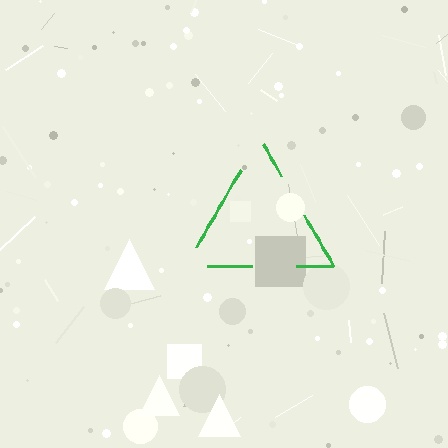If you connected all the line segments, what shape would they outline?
They would outline a triangle.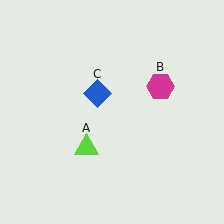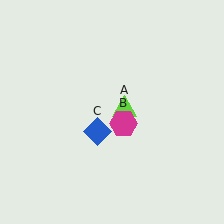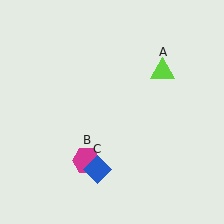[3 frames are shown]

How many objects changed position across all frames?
3 objects changed position: lime triangle (object A), magenta hexagon (object B), blue diamond (object C).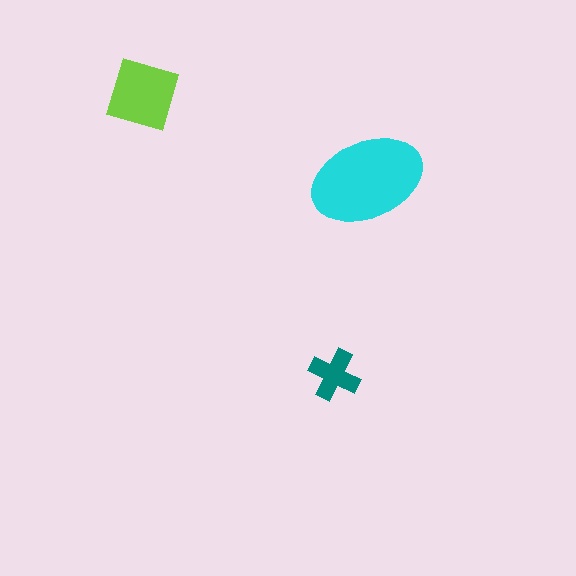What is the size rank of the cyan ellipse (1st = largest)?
1st.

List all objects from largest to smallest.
The cyan ellipse, the lime diamond, the teal cross.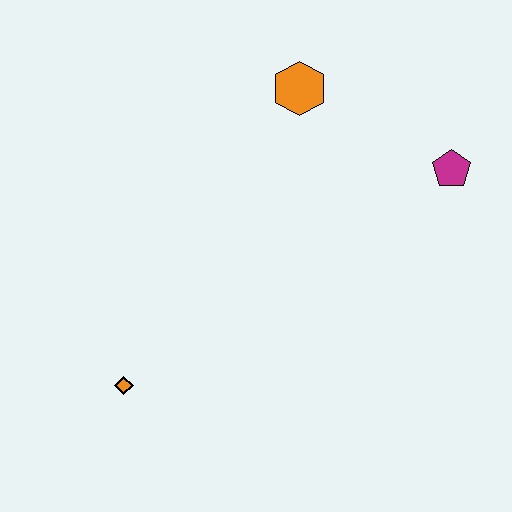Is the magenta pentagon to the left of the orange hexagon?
No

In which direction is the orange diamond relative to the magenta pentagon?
The orange diamond is to the left of the magenta pentagon.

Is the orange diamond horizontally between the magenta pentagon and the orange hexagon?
No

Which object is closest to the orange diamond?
The orange hexagon is closest to the orange diamond.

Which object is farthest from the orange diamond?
The magenta pentagon is farthest from the orange diamond.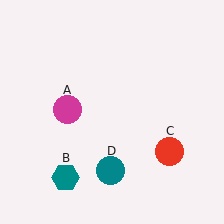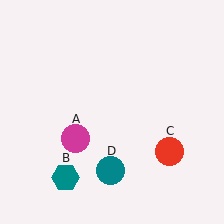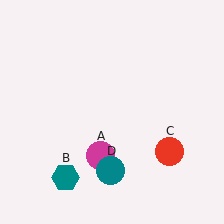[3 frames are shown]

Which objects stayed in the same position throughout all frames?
Teal hexagon (object B) and red circle (object C) and teal circle (object D) remained stationary.